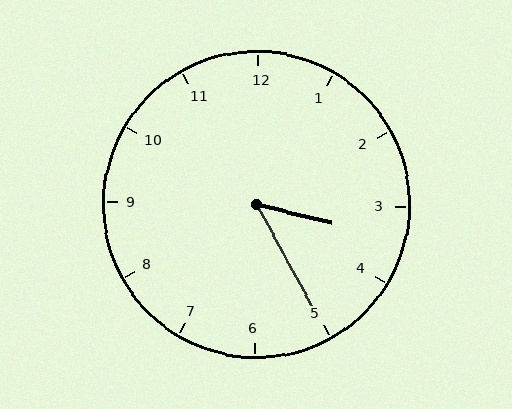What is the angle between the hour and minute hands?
Approximately 48 degrees.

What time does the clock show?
3:25.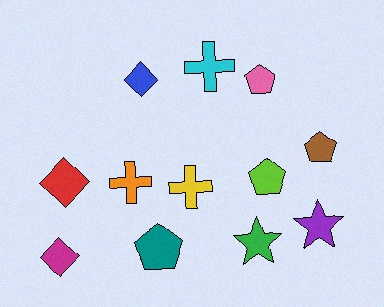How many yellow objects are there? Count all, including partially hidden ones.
There is 1 yellow object.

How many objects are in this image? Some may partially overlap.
There are 12 objects.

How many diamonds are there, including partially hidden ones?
There are 3 diamonds.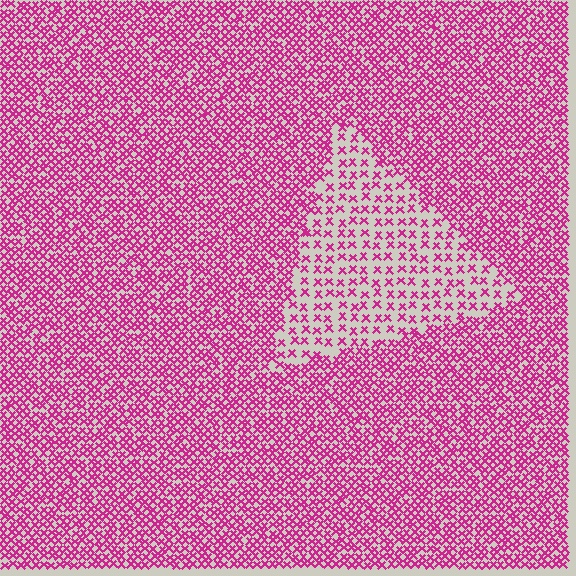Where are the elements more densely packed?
The elements are more densely packed outside the triangle boundary.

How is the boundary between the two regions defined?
The boundary is defined by a change in element density (approximately 2.3x ratio). All elements are the same color, size, and shape.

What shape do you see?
I see a triangle.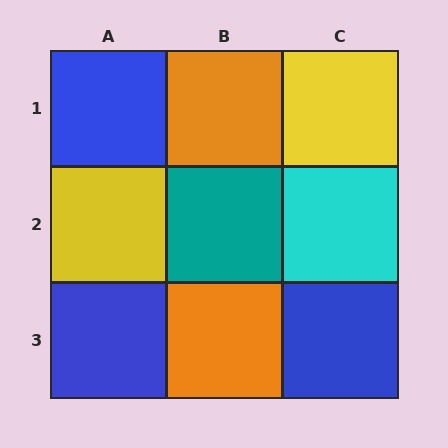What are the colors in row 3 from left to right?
Blue, orange, blue.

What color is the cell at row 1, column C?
Yellow.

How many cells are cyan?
1 cell is cyan.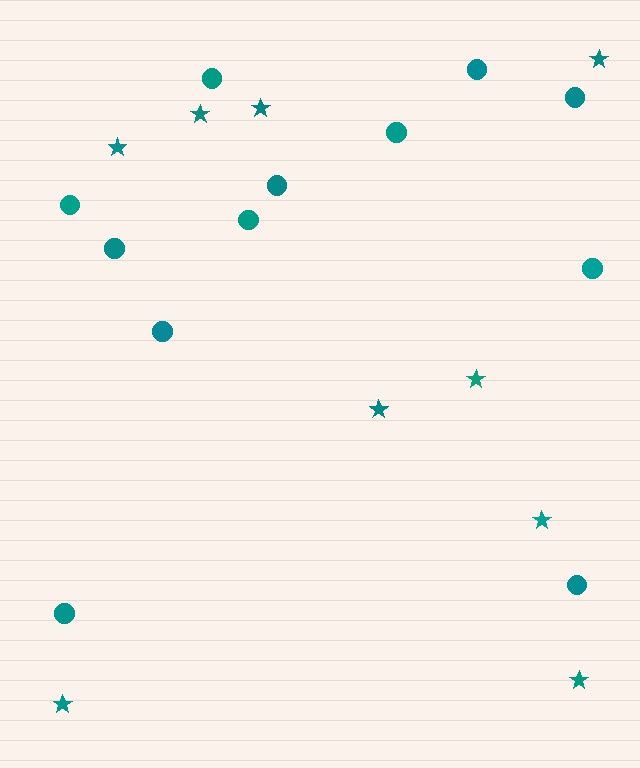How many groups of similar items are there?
There are 2 groups: one group of circles (12) and one group of stars (9).